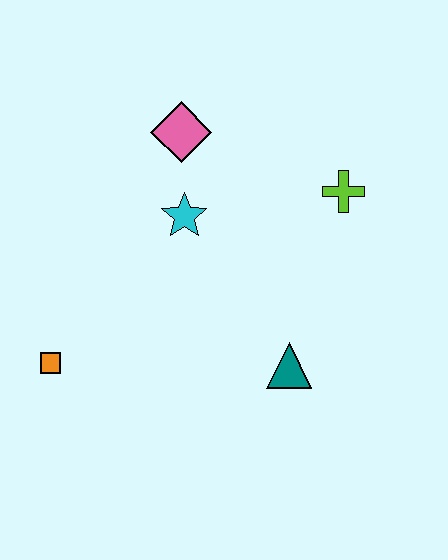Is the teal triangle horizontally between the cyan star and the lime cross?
Yes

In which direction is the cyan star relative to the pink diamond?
The cyan star is below the pink diamond.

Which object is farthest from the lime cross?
The orange square is farthest from the lime cross.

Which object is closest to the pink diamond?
The cyan star is closest to the pink diamond.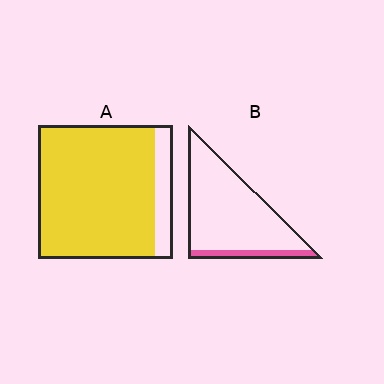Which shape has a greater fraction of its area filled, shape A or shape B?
Shape A.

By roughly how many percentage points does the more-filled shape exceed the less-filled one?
By roughly 75 percentage points (A over B).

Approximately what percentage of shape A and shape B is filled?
A is approximately 85% and B is approximately 15%.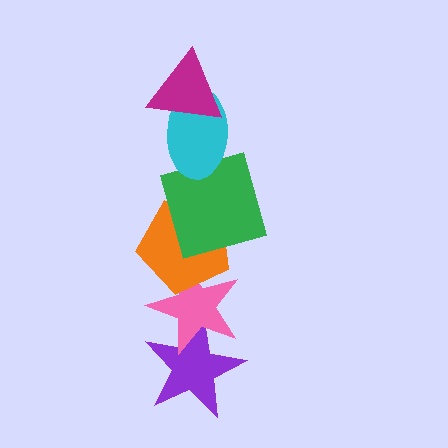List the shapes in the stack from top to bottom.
From top to bottom: the magenta triangle, the cyan ellipse, the green square, the orange pentagon, the pink star, the purple star.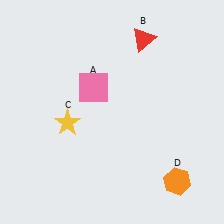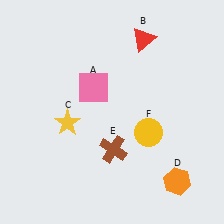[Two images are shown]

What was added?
A brown cross (E), a yellow circle (F) were added in Image 2.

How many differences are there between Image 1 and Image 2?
There are 2 differences between the two images.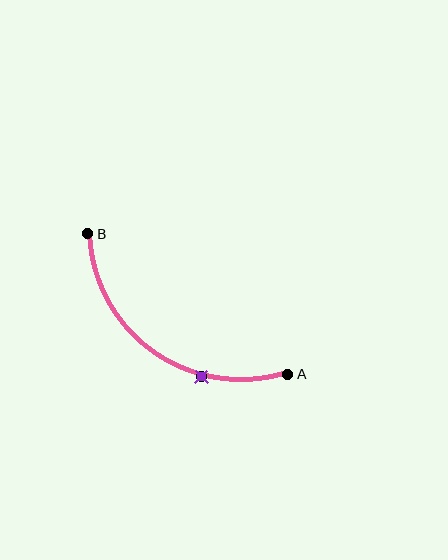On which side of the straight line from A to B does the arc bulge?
The arc bulges below and to the left of the straight line connecting A and B.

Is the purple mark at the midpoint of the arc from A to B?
No. The purple mark lies on the arc but is closer to endpoint A. The arc midpoint would be at the point on the curve equidistant along the arc from both A and B.